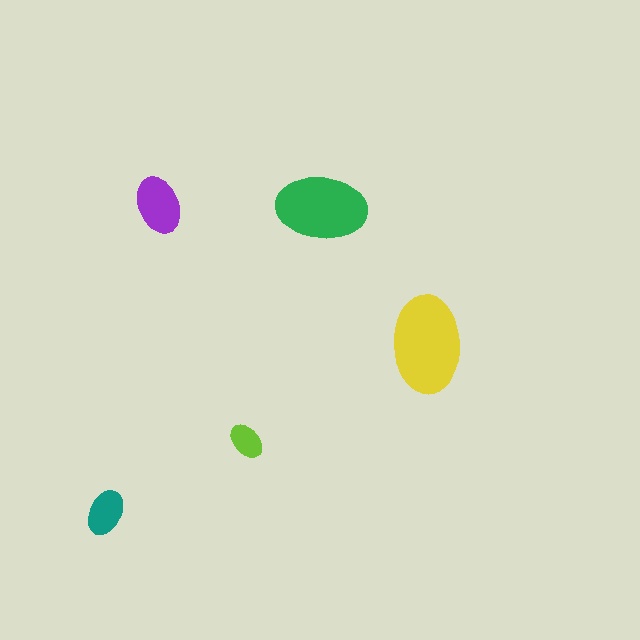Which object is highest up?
The purple ellipse is topmost.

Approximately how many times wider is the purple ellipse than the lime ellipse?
About 1.5 times wider.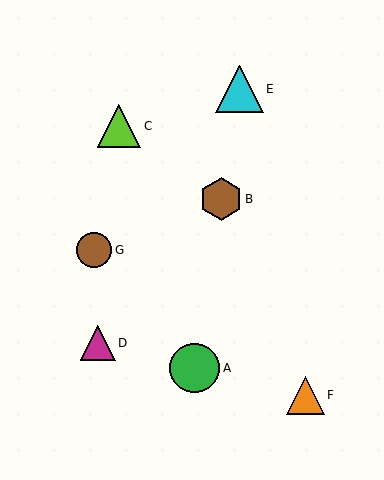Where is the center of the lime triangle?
The center of the lime triangle is at (119, 126).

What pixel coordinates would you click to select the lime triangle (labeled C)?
Click at (119, 126) to select the lime triangle C.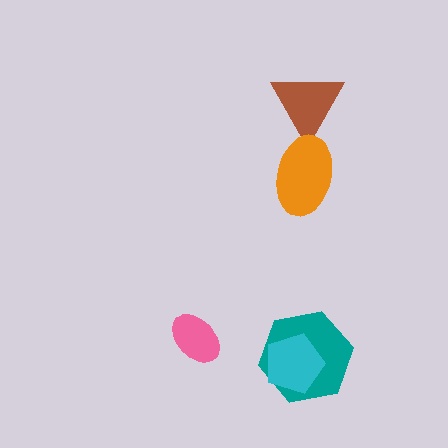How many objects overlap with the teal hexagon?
1 object overlaps with the teal hexagon.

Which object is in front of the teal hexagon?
The cyan pentagon is in front of the teal hexagon.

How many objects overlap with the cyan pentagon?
1 object overlaps with the cyan pentagon.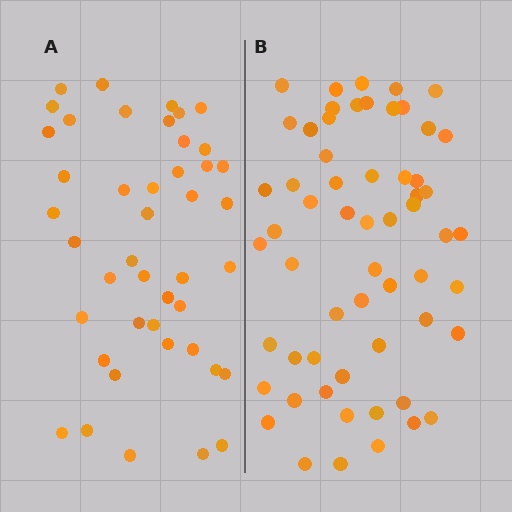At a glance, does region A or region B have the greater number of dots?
Region B (the right region) has more dots.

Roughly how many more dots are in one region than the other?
Region B has approximately 15 more dots than region A.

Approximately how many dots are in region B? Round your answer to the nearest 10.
About 60 dots. (The exact count is 59, which rounds to 60.)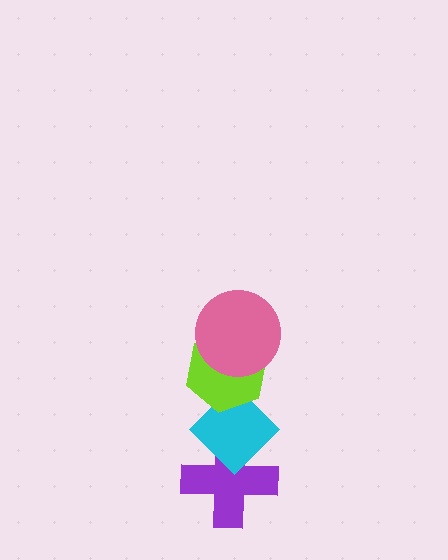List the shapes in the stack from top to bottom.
From top to bottom: the pink circle, the lime hexagon, the cyan diamond, the purple cross.